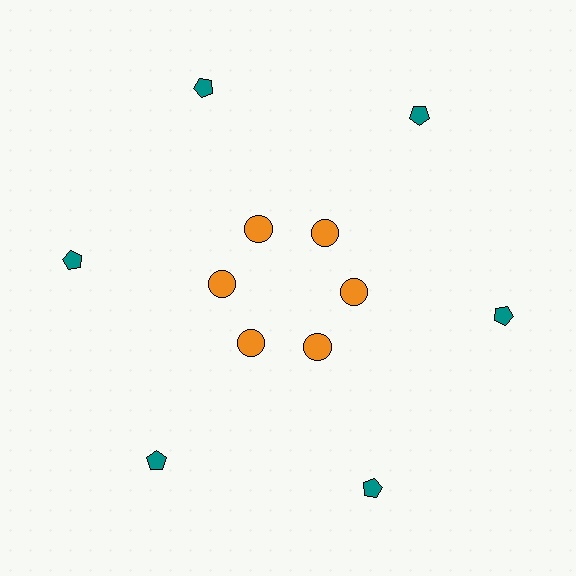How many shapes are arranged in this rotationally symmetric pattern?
There are 12 shapes, arranged in 6 groups of 2.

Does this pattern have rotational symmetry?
Yes, this pattern has 6-fold rotational symmetry. It looks the same after rotating 60 degrees around the center.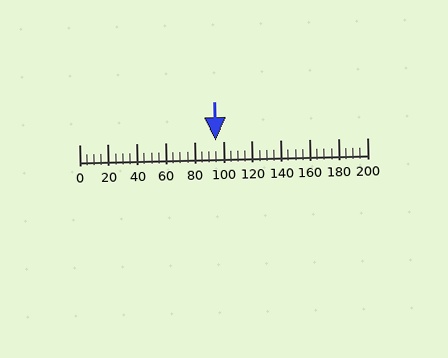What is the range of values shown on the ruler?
The ruler shows values from 0 to 200.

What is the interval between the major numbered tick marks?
The major tick marks are spaced 20 units apart.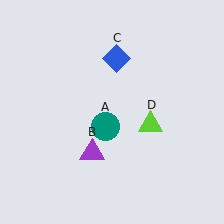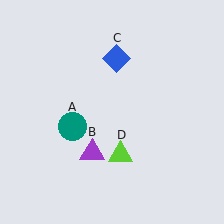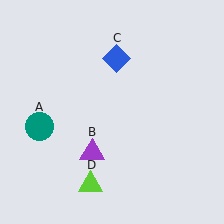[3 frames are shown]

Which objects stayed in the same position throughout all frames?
Purple triangle (object B) and blue diamond (object C) remained stationary.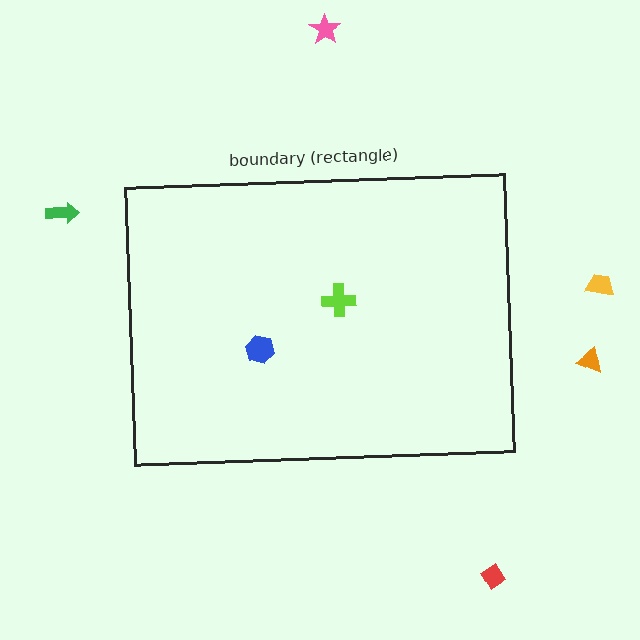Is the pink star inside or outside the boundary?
Outside.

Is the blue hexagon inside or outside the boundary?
Inside.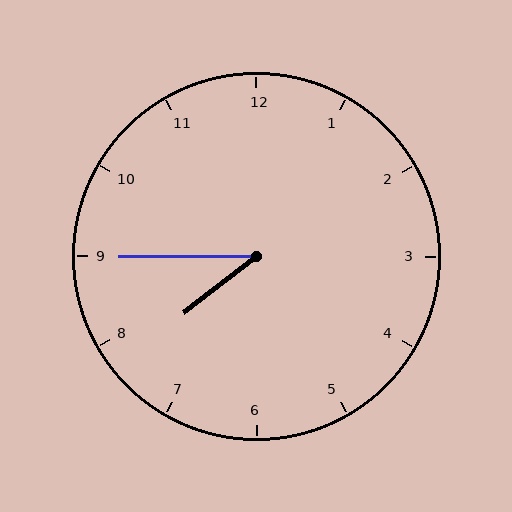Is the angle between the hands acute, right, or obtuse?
It is acute.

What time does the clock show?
7:45.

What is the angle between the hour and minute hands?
Approximately 38 degrees.